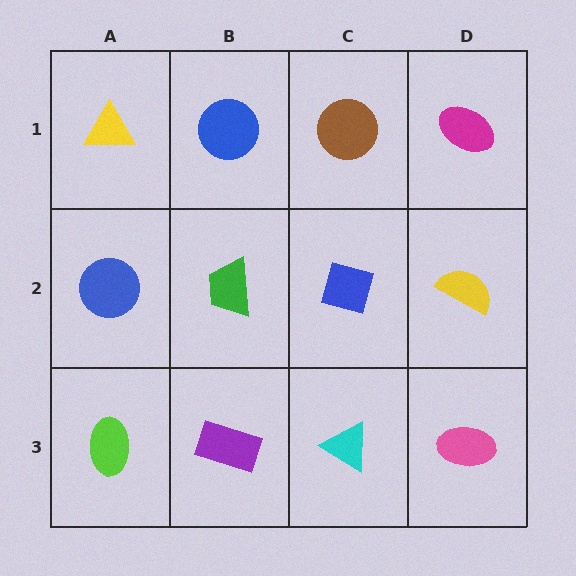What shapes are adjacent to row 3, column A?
A blue circle (row 2, column A), a purple rectangle (row 3, column B).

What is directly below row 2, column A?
A lime ellipse.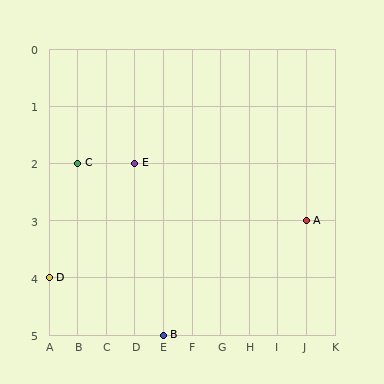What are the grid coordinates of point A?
Point A is at grid coordinates (J, 3).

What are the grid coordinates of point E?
Point E is at grid coordinates (D, 2).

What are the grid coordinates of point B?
Point B is at grid coordinates (E, 5).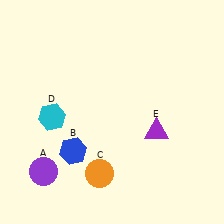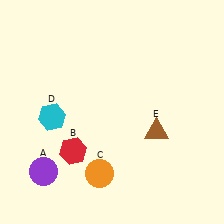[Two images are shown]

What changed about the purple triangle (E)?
In Image 1, E is purple. In Image 2, it changed to brown.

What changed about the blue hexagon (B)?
In Image 1, B is blue. In Image 2, it changed to red.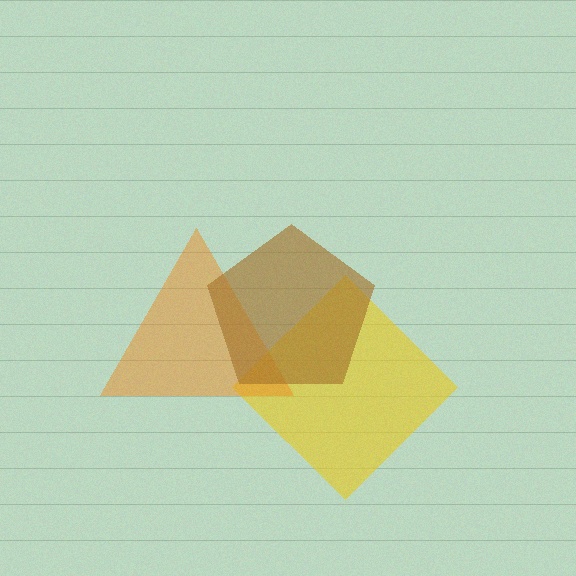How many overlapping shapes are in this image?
There are 3 overlapping shapes in the image.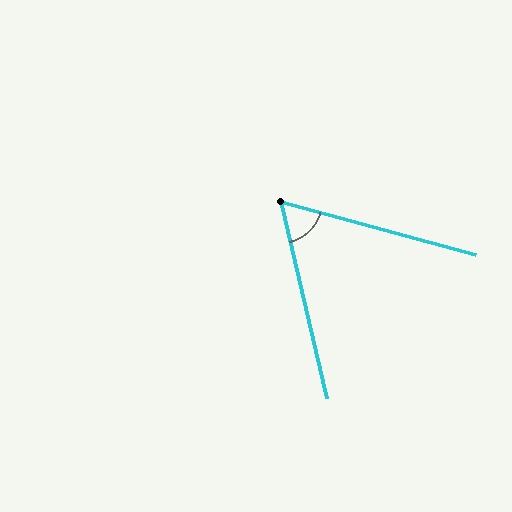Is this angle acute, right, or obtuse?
It is acute.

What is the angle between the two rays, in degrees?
Approximately 62 degrees.